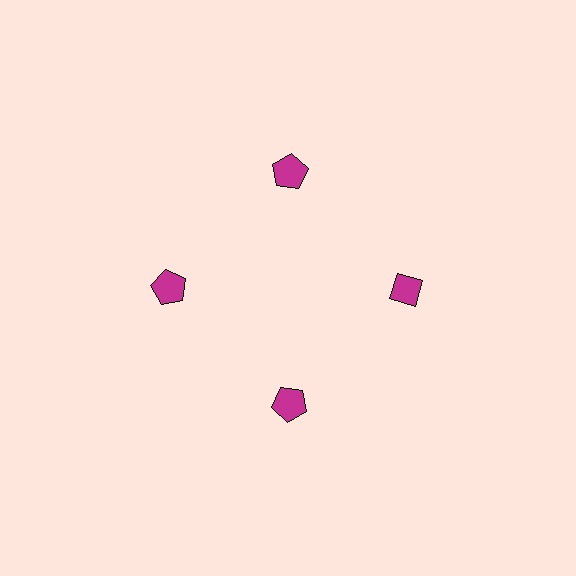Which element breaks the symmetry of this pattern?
The magenta diamond at roughly the 3 o'clock position breaks the symmetry. All other shapes are magenta pentagons.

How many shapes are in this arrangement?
There are 4 shapes arranged in a ring pattern.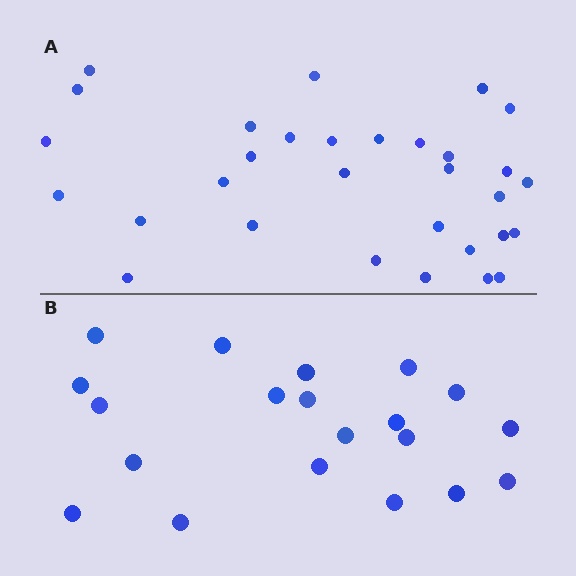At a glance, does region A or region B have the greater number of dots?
Region A (the top region) has more dots.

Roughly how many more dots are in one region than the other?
Region A has roughly 12 or so more dots than region B.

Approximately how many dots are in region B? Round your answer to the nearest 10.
About 20 dots.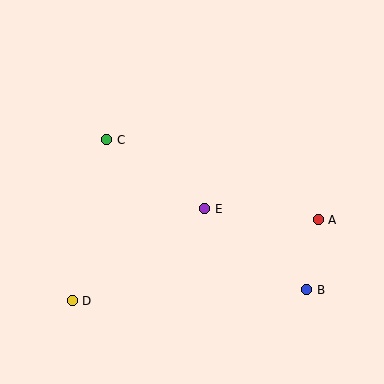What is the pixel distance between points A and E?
The distance between A and E is 114 pixels.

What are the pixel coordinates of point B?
Point B is at (307, 290).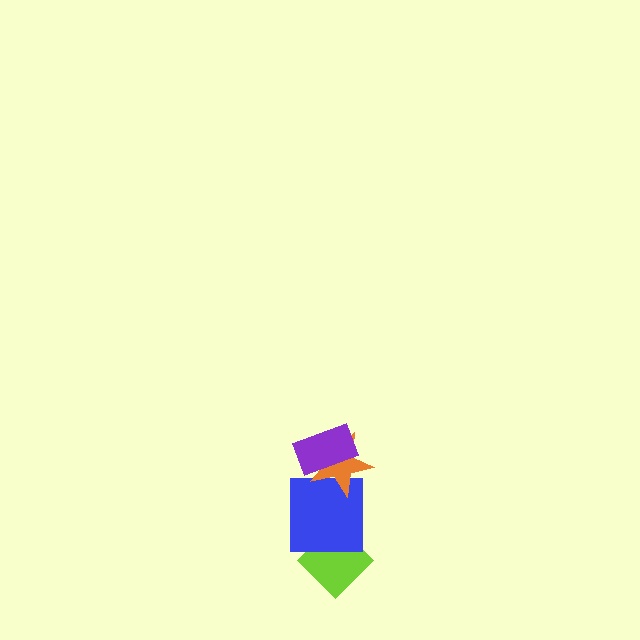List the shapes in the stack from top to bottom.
From top to bottom: the purple rectangle, the orange star, the blue square, the lime diamond.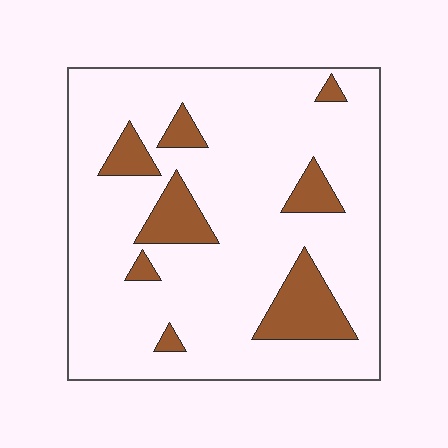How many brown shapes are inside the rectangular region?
8.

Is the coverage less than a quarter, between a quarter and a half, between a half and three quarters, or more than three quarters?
Less than a quarter.